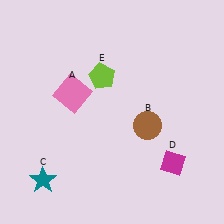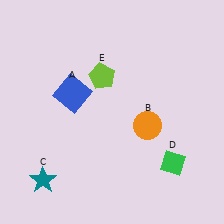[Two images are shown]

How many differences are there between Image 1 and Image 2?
There are 3 differences between the two images.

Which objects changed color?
A changed from pink to blue. B changed from brown to orange. D changed from magenta to green.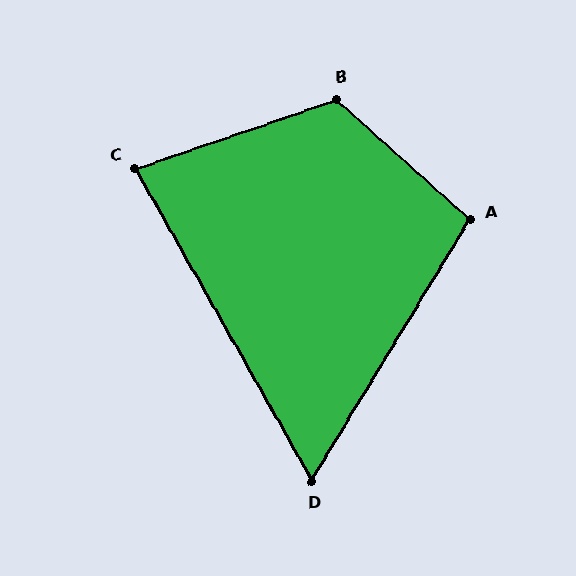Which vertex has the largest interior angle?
B, at approximately 119 degrees.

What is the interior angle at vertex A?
Approximately 101 degrees (obtuse).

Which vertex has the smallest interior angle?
D, at approximately 61 degrees.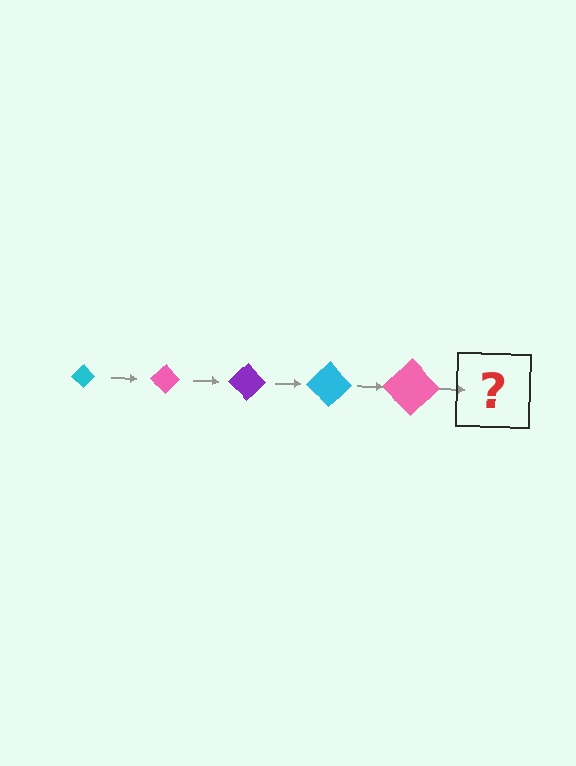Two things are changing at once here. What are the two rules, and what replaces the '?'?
The two rules are that the diamond grows larger each step and the color cycles through cyan, pink, and purple. The '?' should be a purple diamond, larger than the previous one.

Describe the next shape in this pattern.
It should be a purple diamond, larger than the previous one.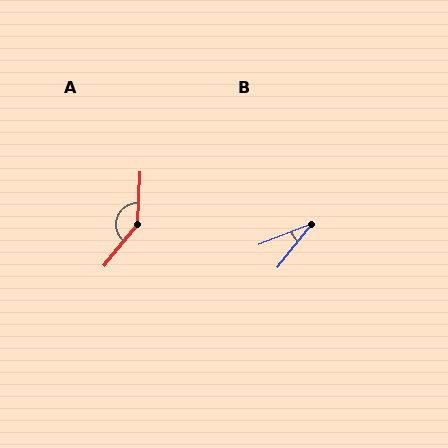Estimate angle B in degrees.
Approximately 30 degrees.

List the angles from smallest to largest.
B (30°), A (144°).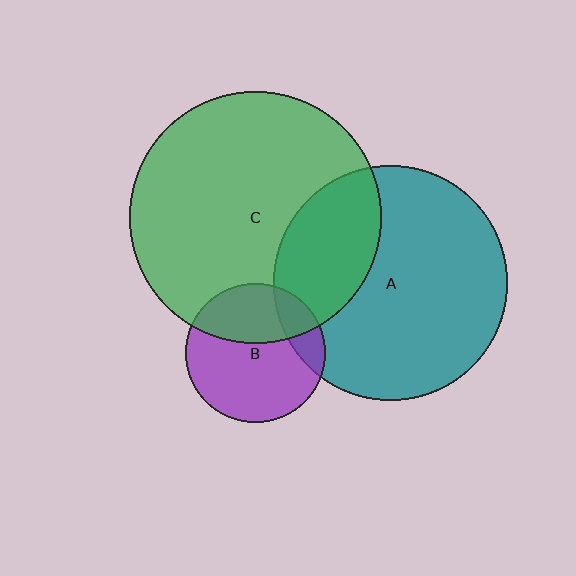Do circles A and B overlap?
Yes.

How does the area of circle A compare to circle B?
Approximately 2.8 times.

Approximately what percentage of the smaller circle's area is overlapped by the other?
Approximately 15%.